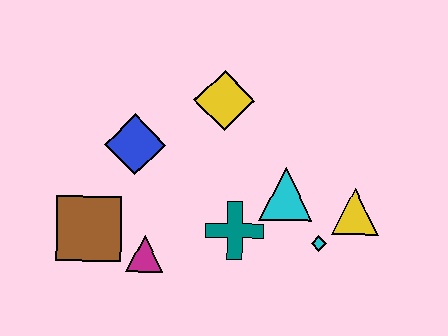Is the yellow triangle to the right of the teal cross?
Yes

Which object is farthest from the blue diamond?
The yellow triangle is farthest from the blue diamond.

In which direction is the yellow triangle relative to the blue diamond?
The yellow triangle is to the right of the blue diamond.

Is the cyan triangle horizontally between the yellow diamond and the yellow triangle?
Yes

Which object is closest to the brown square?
The magenta triangle is closest to the brown square.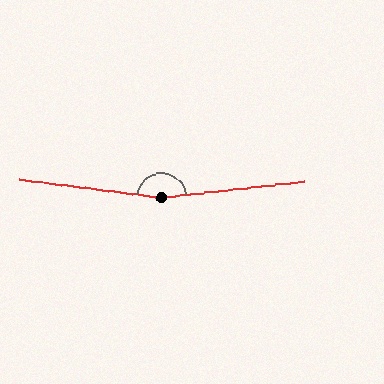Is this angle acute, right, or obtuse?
It is obtuse.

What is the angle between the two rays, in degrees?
Approximately 166 degrees.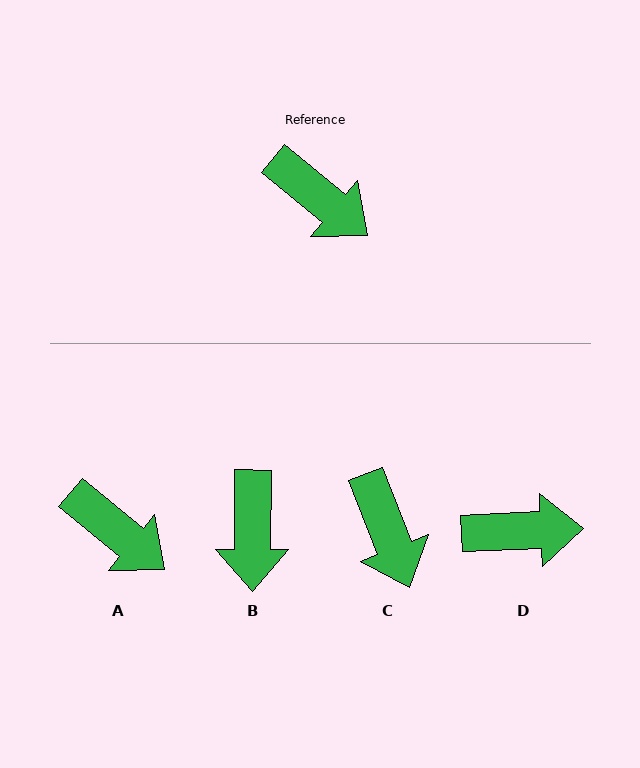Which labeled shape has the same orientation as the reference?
A.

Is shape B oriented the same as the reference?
No, it is off by about 51 degrees.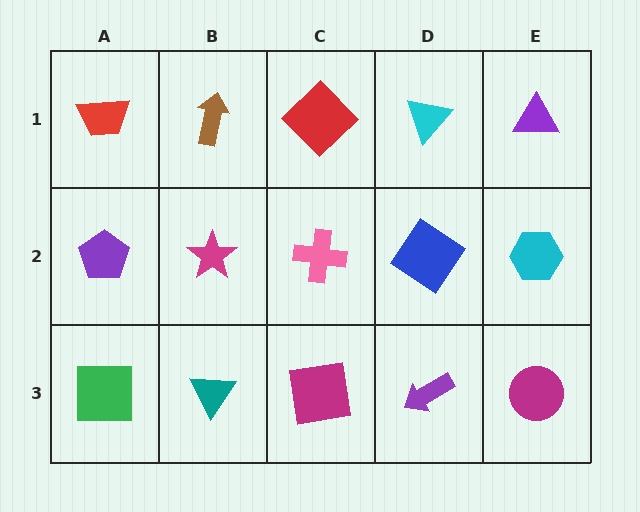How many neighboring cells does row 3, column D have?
3.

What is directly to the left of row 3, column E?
A purple arrow.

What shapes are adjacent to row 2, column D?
A cyan triangle (row 1, column D), a purple arrow (row 3, column D), a pink cross (row 2, column C), a cyan hexagon (row 2, column E).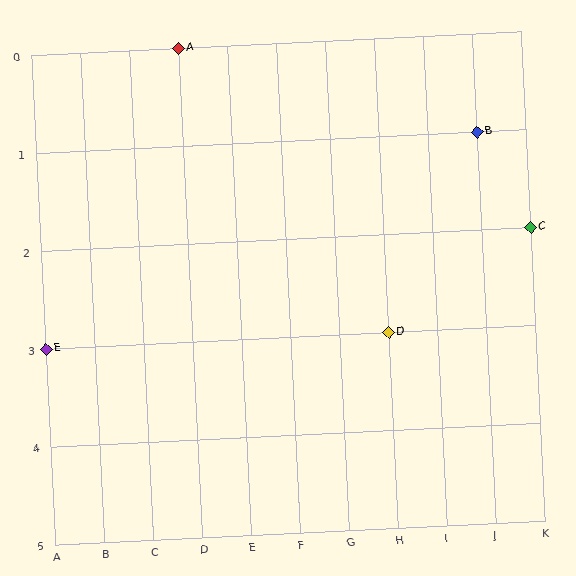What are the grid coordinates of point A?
Point A is at grid coordinates (D, 0).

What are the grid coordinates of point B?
Point B is at grid coordinates (J, 1).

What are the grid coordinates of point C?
Point C is at grid coordinates (K, 2).